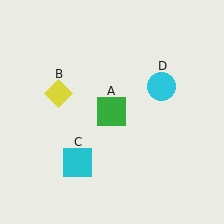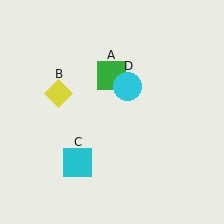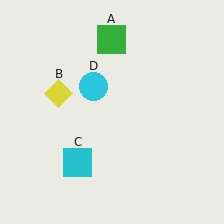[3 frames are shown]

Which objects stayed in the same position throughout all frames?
Yellow diamond (object B) and cyan square (object C) remained stationary.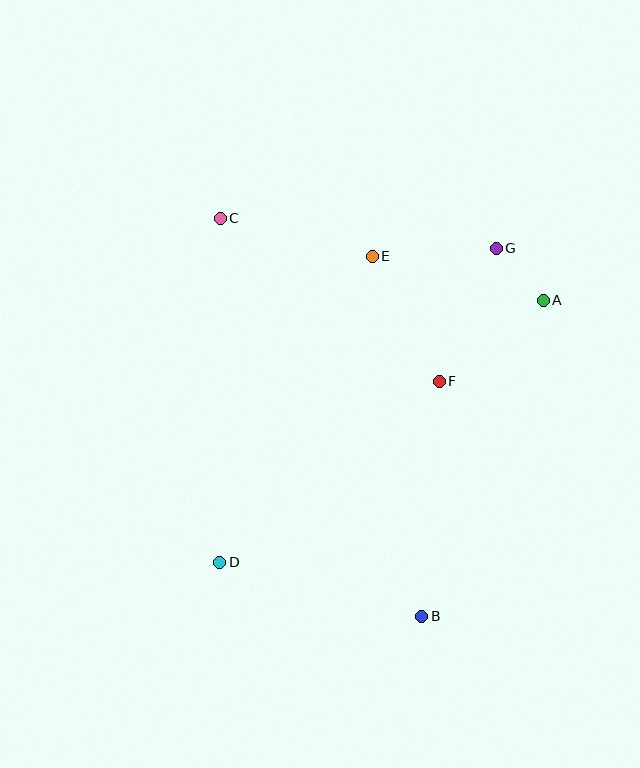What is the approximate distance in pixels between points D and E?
The distance between D and E is approximately 342 pixels.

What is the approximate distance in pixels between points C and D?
The distance between C and D is approximately 344 pixels.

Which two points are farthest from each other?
Points B and C are farthest from each other.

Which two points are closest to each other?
Points A and G are closest to each other.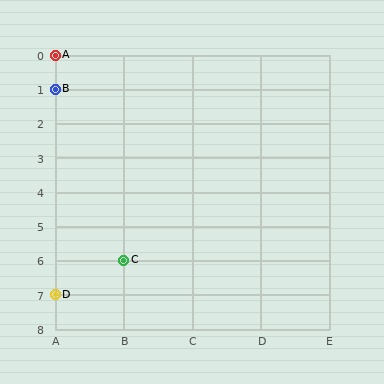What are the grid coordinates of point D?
Point D is at grid coordinates (A, 7).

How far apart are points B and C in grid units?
Points B and C are 1 column and 5 rows apart (about 5.1 grid units diagonally).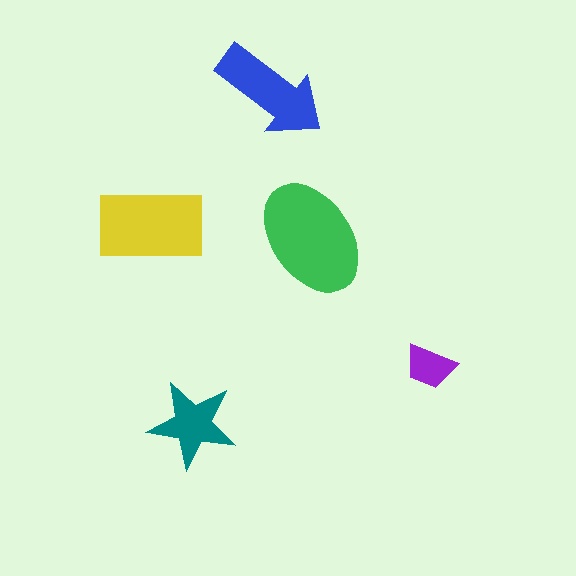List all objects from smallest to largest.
The purple trapezoid, the teal star, the blue arrow, the yellow rectangle, the green ellipse.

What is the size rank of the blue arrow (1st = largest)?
3rd.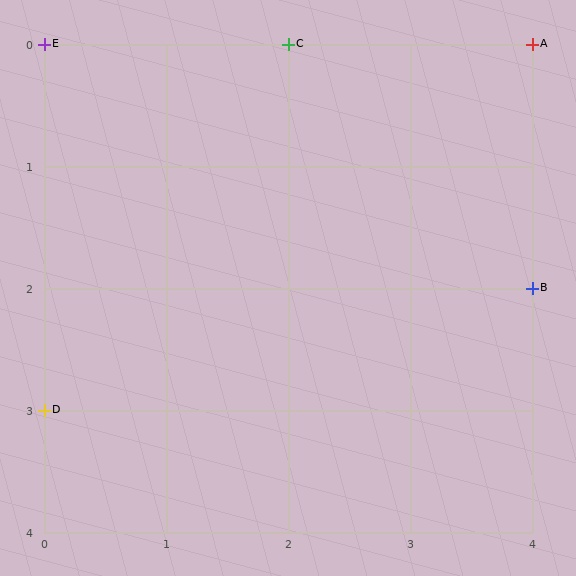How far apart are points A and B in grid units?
Points A and B are 2 rows apart.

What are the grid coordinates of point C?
Point C is at grid coordinates (2, 0).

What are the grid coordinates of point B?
Point B is at grid coordinates (4, 2).